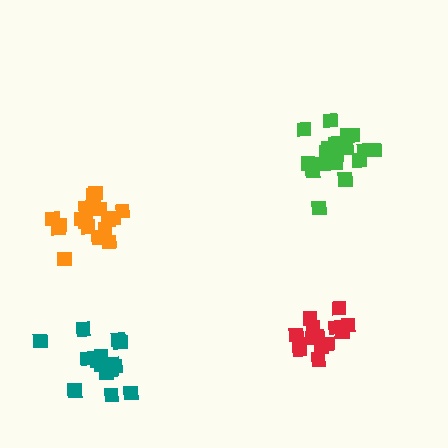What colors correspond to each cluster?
The clusters are colored: teal, red, orange, green.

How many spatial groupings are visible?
There are 4 spatial groupings.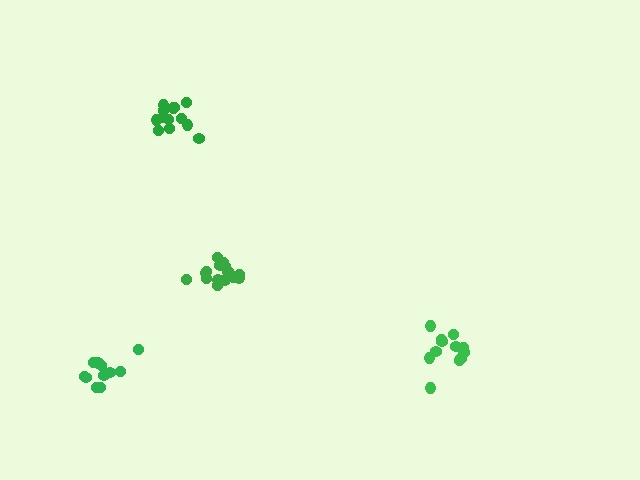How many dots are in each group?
Group 1: 11 dots, Group 2: 12 dots, Group 3: 13 dots, Group 4: 16 dots (52 total).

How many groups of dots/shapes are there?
There are 4 groups.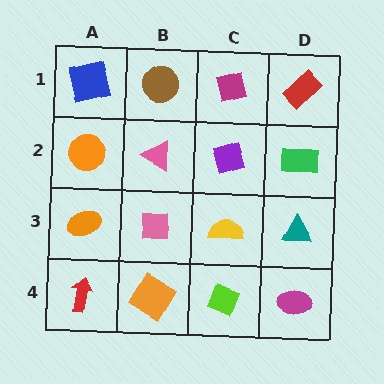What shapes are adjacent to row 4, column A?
An orange ellipse (row 3, column A), an orange diamond (row 4, column B).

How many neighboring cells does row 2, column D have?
3.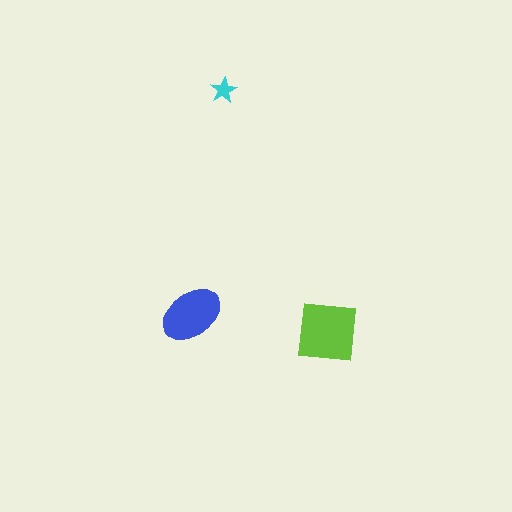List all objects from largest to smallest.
The lime square, the blue ellipse, the cyan star.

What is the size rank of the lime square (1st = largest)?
1st.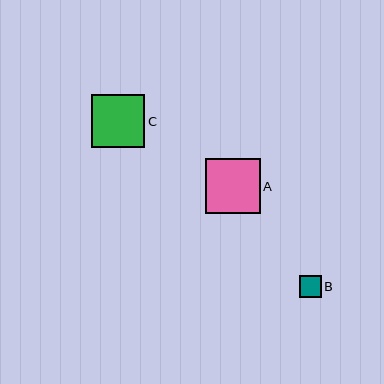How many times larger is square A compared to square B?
Square A is approximately 2.6 times the size of square B.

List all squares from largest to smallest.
From largest to smallest: A, C, B.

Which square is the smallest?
Square B is the smallest with a size of approximately 21 pixels.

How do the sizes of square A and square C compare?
Square A and square C are approximately the same size.